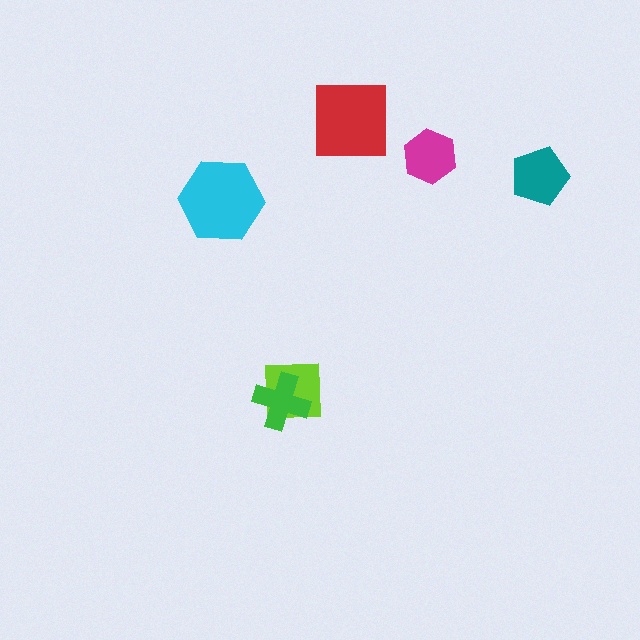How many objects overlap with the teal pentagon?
0 objects overlap with the teal pentagon.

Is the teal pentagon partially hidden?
No, no other shape covers it.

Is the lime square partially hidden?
Yes, it is partially covered by another shape.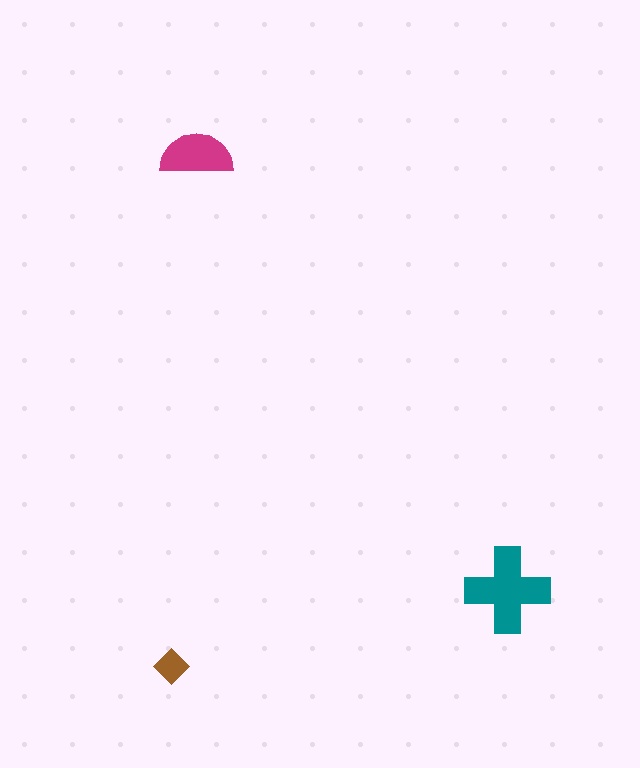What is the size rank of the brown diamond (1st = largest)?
3rd.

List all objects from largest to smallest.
The teal cross, the magenta semicircle, the brown diamond.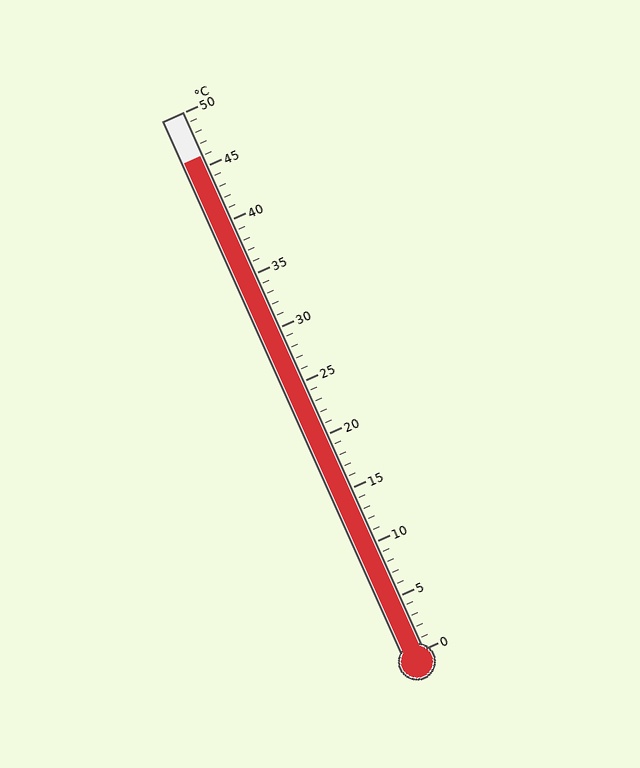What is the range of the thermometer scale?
The thermometer scale ranges from 0°C to 50°C.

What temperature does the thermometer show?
The thermometer shows approximately 46°C.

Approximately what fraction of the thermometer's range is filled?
The thermometer is filled to approximately 90% of its range.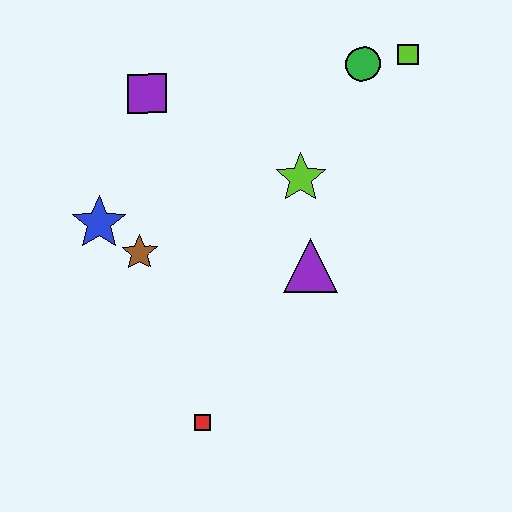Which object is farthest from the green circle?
The red square is farthest from the green circle.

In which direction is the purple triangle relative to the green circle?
The purple triangle is below the green circle.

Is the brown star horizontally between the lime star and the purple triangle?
No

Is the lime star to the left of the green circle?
Yes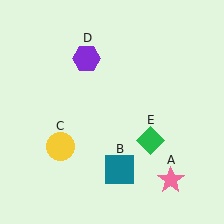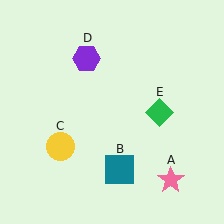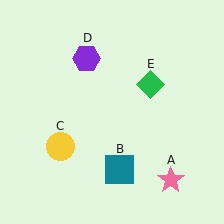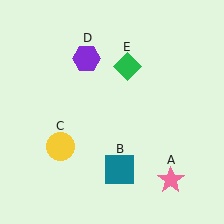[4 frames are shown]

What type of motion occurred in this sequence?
The green diamond (object E) rotated counterclockwise around the center of the scene.